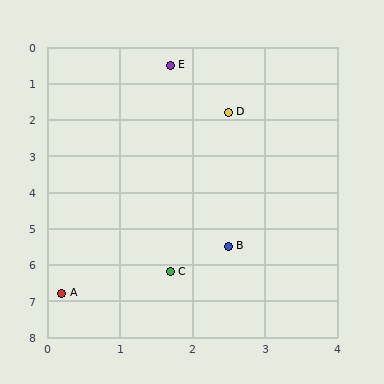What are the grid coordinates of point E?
Point E is at approximately (1.7, 0.5).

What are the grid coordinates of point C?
Point C is at approximately (1.7, 6.2).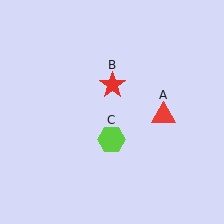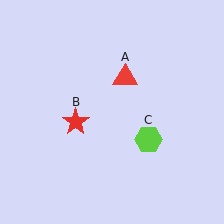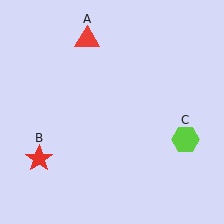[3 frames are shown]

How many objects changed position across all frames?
3 objects changed position: red triangle (object A), red star (object B), lime hexagon (object C).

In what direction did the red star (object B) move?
The red star (object B) moved down and to the left.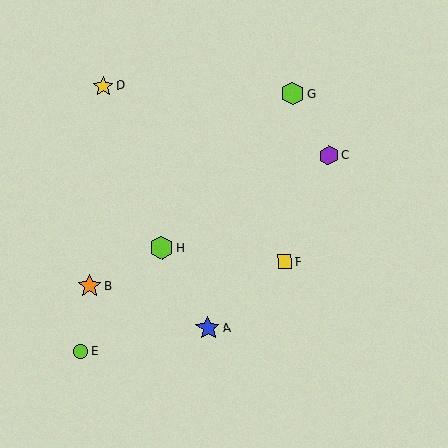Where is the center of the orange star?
The center of the orange star is at (89, 286).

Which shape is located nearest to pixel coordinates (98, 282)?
The orange star (labeled B) at (89, 286) is nearest to that location.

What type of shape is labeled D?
Shape D is a yellow star.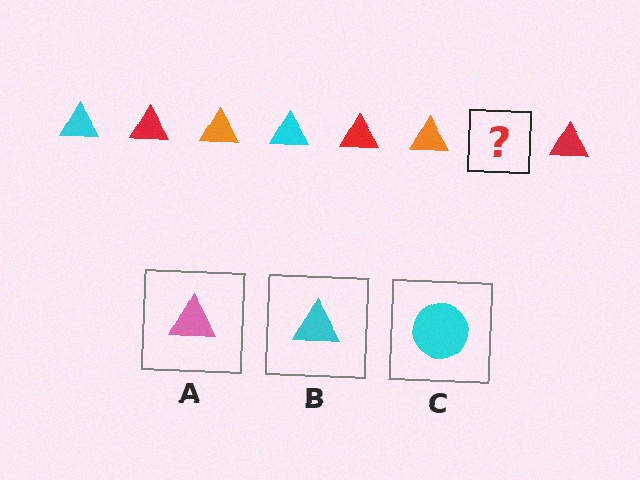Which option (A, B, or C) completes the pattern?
B.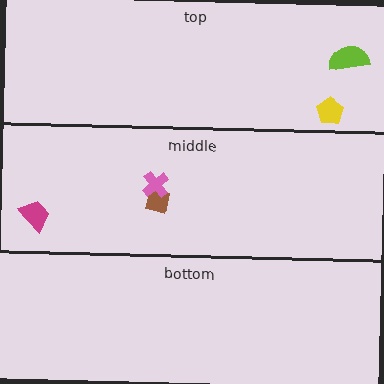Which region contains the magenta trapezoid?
The middle region.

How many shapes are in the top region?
2.